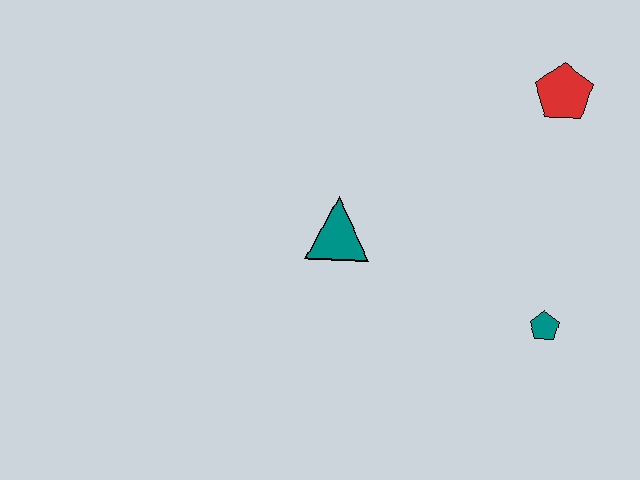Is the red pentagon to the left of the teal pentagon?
No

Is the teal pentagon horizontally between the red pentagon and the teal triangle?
Yes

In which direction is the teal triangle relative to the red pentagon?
The teal triangle is to the left of the red pentagon.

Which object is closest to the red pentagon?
The teal pentagon is closest to the red pentagon.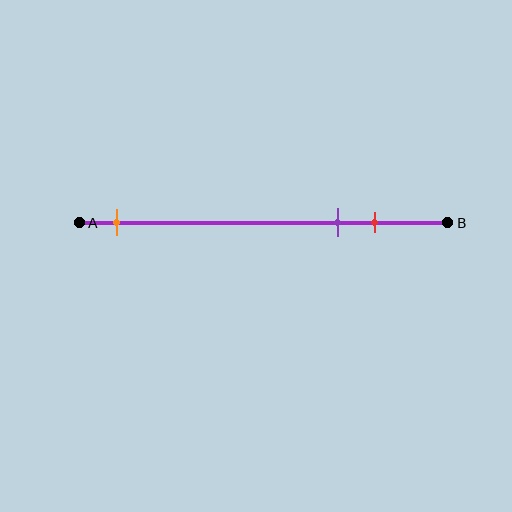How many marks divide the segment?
There are 3 marks dividing the segment.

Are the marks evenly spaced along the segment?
No, the marks are not evenly spaced.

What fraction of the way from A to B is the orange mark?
The orange mark is approximately 10% (0.1) of the way from A to B.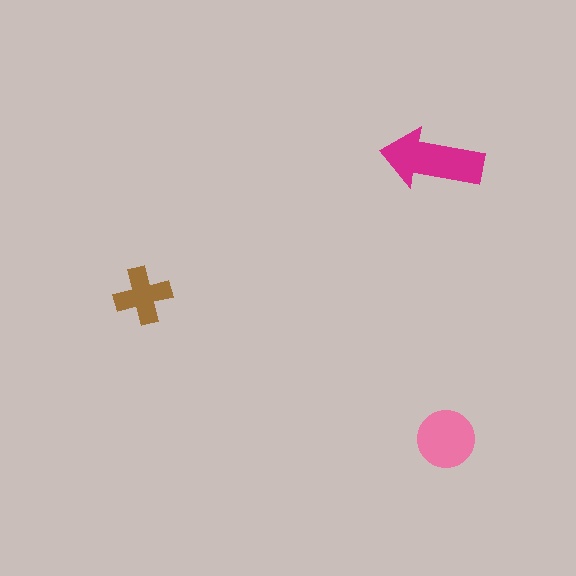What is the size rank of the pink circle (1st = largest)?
2nd.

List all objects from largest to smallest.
The magenta arrow, the pink circle, the brown cross.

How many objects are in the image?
There are 3 objects in the image.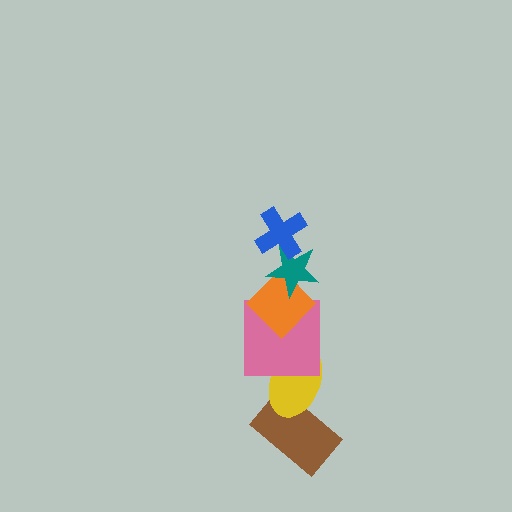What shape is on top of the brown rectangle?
The yellow ellipse is on top of the brown rectangle.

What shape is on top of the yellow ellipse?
The pink square is on top of the yellow ellipse.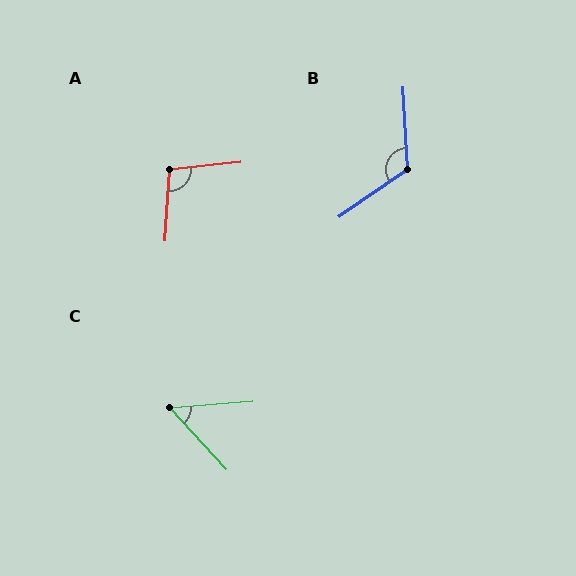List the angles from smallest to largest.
C (51°), A (100°), B (121°).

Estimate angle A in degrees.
Approximately 100 degrees.